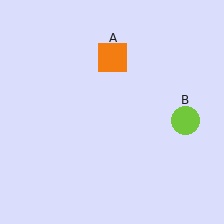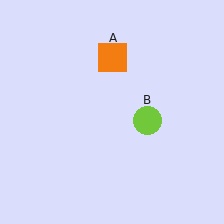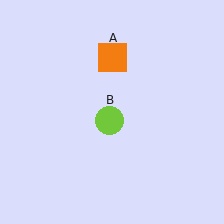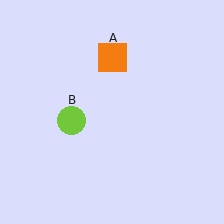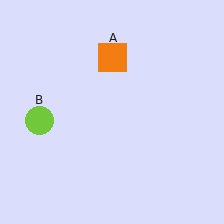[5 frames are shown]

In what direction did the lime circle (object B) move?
The lime circle (object B) moved left.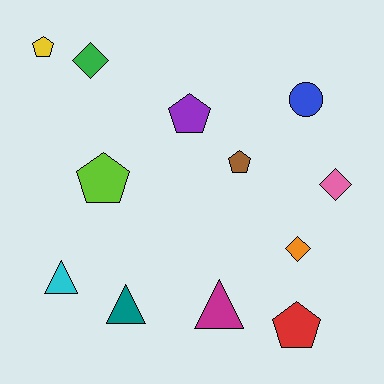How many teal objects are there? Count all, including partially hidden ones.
There is 1 teal object.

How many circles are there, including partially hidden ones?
There is 1 circle.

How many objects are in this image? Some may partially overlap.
There are 12 objects.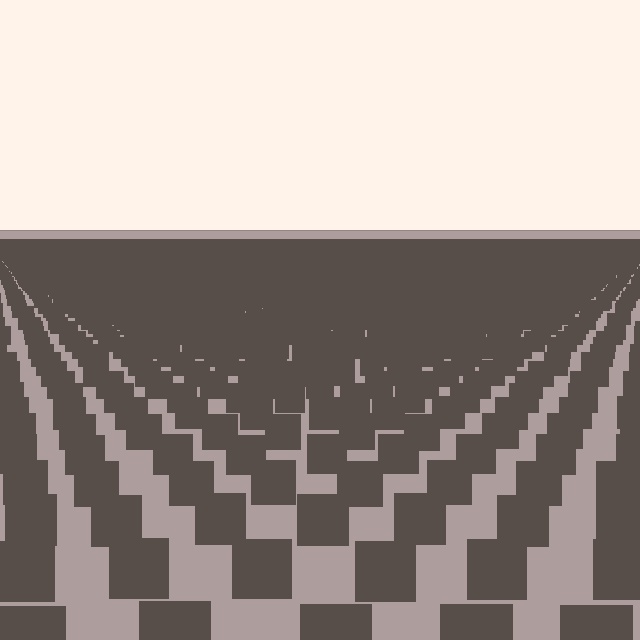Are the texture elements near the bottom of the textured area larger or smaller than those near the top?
Larger. Near the bottom, elements are closer to the viewer and appear at a bigger on-screen size.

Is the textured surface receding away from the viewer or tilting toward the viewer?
The surface is receding away from the viewer. Texture elements get smaller and denser toward the top.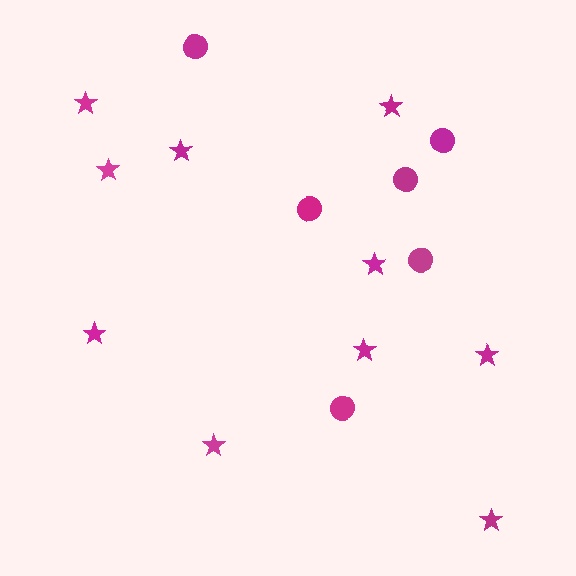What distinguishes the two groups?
There are 2 groups: one group of stars (10) and one group of circles (6).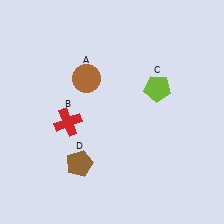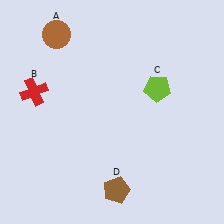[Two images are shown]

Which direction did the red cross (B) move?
The red cross (B) moved left.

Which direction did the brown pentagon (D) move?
The brown pentagon (D) moved right.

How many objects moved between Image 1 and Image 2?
3 objects moved between the two images.